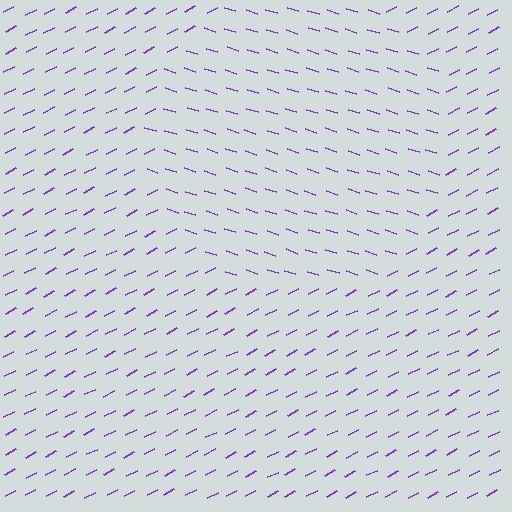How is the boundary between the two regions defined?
The boundary is defined purely by a change in line orientation (approximately 45 degrees difference). All lines are the same color and thickness.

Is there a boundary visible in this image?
Yes, there is a texture boundary formed by a change in line orientation.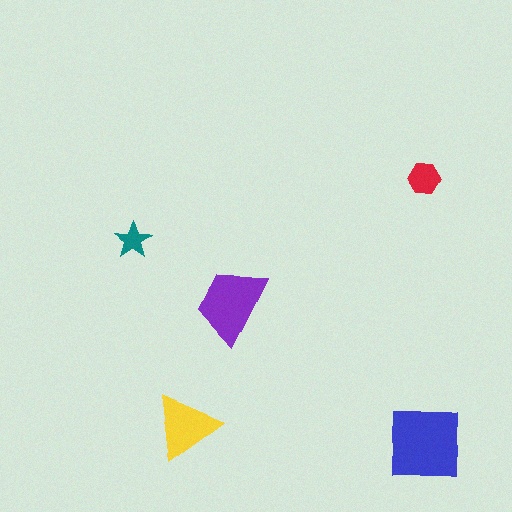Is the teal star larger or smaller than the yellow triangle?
Smaller.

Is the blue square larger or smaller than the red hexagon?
Larger.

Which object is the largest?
The blue square.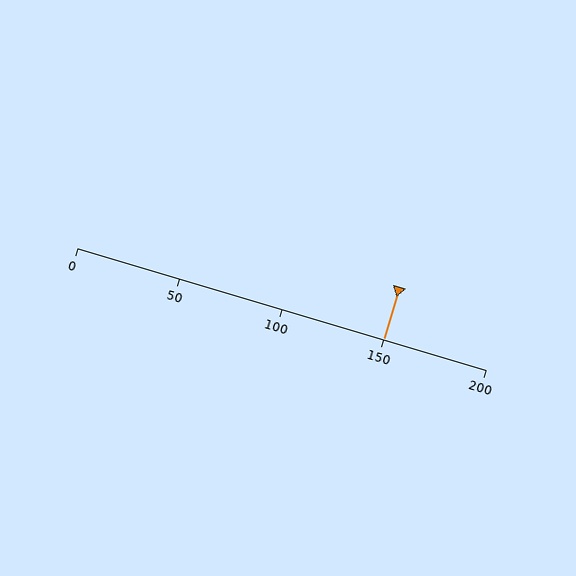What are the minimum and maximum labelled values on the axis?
The axis runs from 0 to 200.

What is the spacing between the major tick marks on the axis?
The major ticks are spaced 50 apart.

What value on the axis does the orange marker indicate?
The marker indicates approximately 150.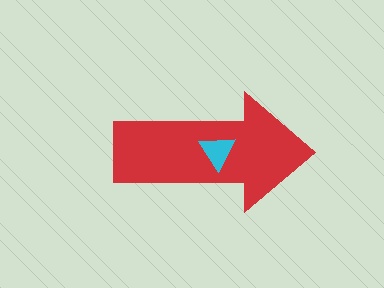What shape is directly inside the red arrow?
The cyan triangle.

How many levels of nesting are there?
2.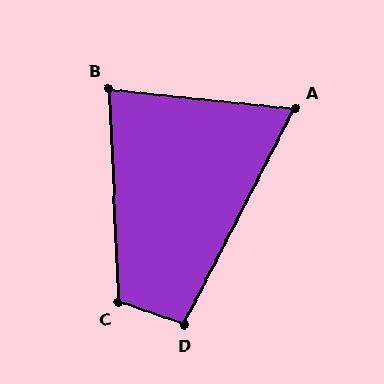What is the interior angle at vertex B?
Approximately 82 degrees (acute).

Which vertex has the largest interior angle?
C, at approximately 111 degrees.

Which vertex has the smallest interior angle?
A, at approximately 69 degrees.